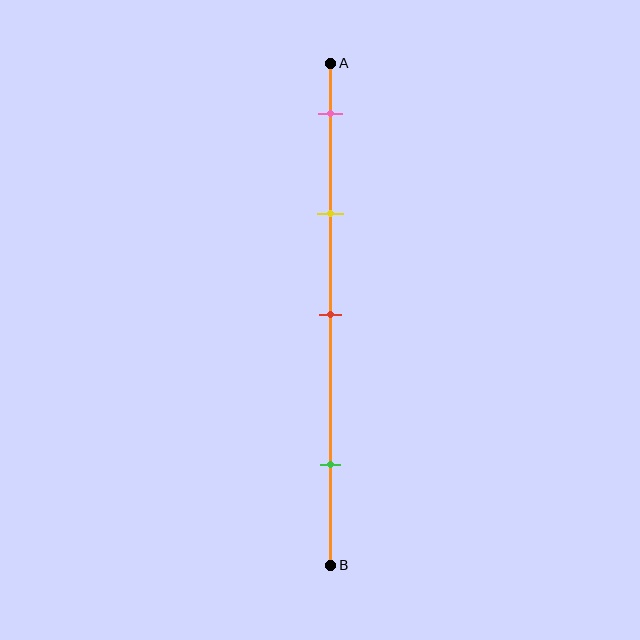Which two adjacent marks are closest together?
The pink and yellow marks are the closest adjacent pair.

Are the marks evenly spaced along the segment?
No, the marks are not evenly spaced.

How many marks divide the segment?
There are 4 marks dividing the segment.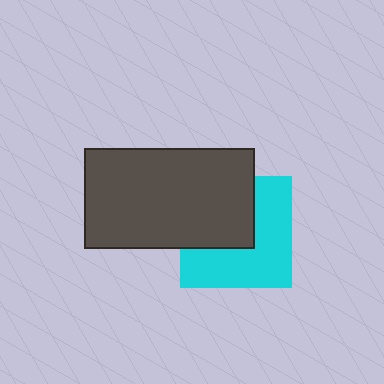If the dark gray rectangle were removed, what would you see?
You would see the complete cyan square.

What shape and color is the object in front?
The object in front is a dark gray rectangle.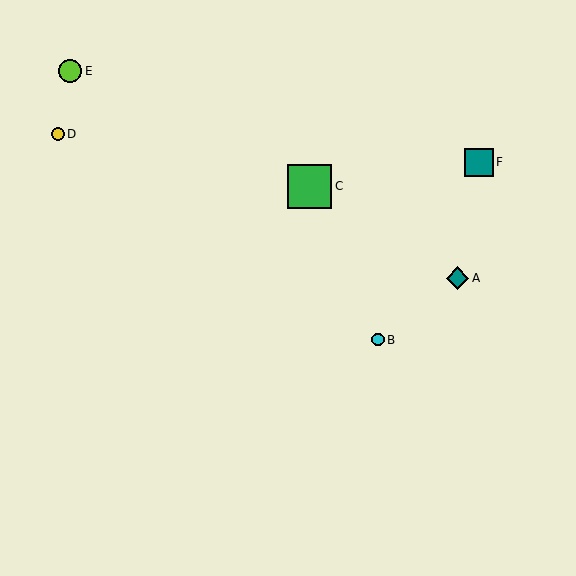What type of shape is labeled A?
Shape A is a teal diamond.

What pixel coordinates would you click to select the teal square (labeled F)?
Click at (479, 162) to select the teal square F.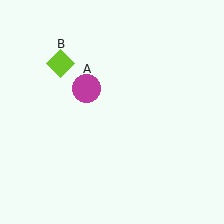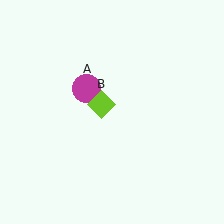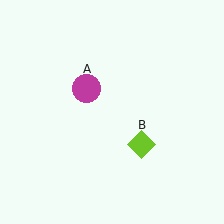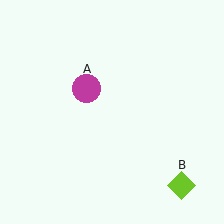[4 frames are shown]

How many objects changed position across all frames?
1 object changed position: lime diamond (object B).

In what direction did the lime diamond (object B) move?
The lime diamond (object B) moved down and to the right.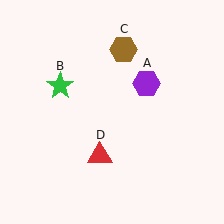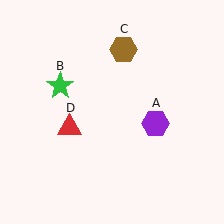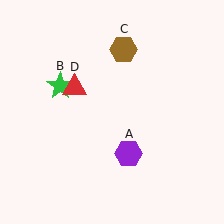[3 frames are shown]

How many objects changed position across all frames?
2 objects changed position: purple hexagon (object A), red triangle (object D).